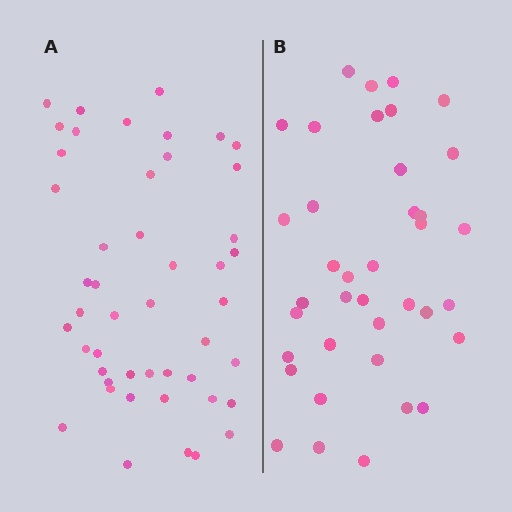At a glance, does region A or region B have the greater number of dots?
Region A (the left region) has more dots.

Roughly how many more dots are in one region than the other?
Region A has roughly 8 or so more dots than region B.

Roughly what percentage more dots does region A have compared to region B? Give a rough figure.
About 25% more.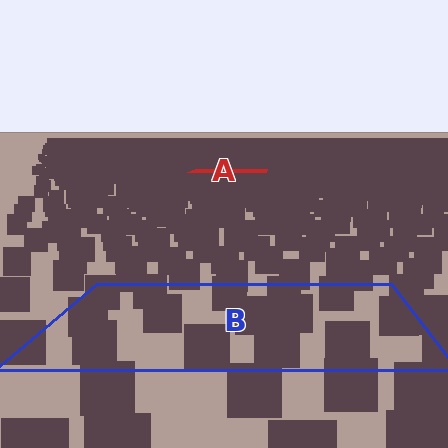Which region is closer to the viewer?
Region B is closer. The texture elements there are larger and more spread out.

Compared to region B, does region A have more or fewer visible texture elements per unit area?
Region A has more texture elements per unit area — they are packed more densely because it is farther away.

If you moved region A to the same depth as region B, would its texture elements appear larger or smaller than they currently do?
They would appear larger. At a closer depth, the same texture elements are projected at a bigger on-screen size.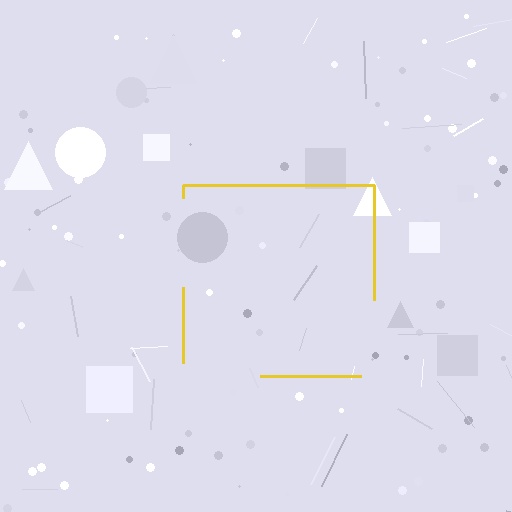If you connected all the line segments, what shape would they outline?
They would outline a square.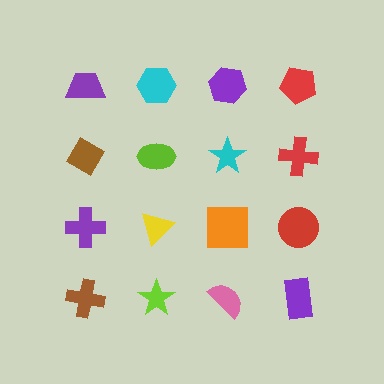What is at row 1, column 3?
A purple hexagon.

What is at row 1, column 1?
A purple trapezoid.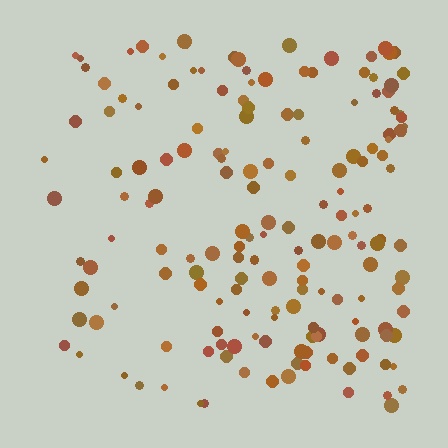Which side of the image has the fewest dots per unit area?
The left.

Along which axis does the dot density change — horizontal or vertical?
Horizontal.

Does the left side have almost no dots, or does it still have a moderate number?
Still a moderate number, just noticeably fewer than the right.